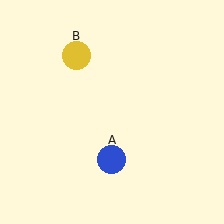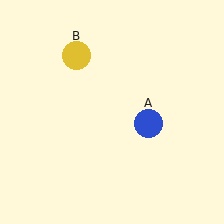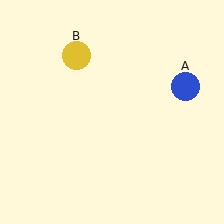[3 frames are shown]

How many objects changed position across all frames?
1 object changed position: blue circle (object A).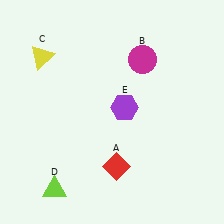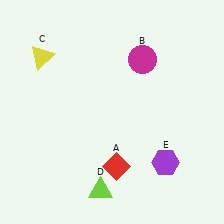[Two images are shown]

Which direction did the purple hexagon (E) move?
The purple hexagon (E) moved down.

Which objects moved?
The objects that moved are: the lime triangle (D), the purple hexagon (E).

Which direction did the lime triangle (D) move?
The lime triangle (D) moved right.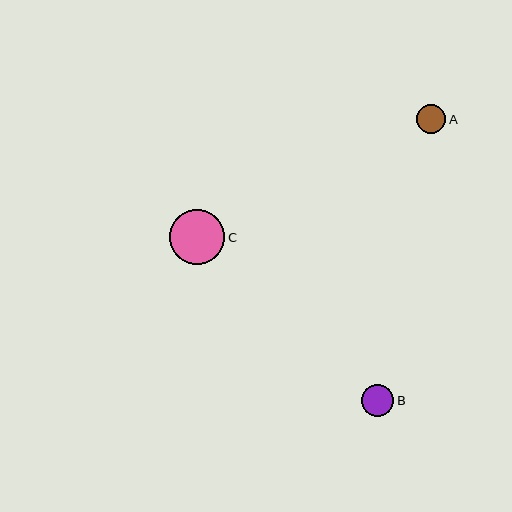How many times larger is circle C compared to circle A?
Circle C is approximately 1.9 times the size of circle A.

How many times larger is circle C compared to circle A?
Circle C is approximately 1.9 times the size of circle A.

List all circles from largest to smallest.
From largest to smallest: C, B, A.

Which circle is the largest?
Circle C is the largest with a size of approximately 55 pixels.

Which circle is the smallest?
Circle A is the smallest with a size of approximately 29 pixels.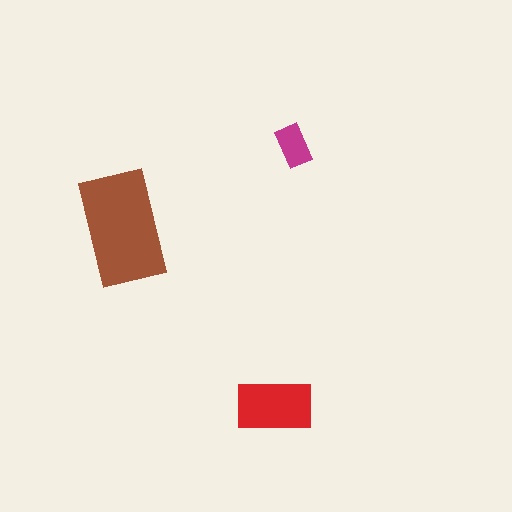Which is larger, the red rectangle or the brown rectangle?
The brown one.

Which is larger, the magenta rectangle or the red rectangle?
The red one.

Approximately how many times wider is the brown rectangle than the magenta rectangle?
About 2.5 times wider.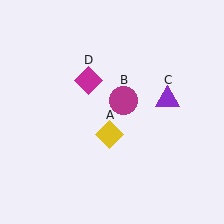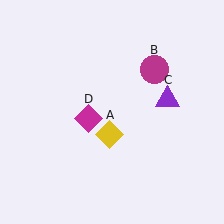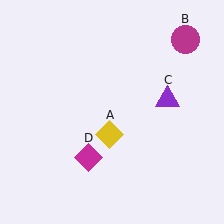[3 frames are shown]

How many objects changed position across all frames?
2 objects changed position: magenta circle (object B), magenta diamond (object D).